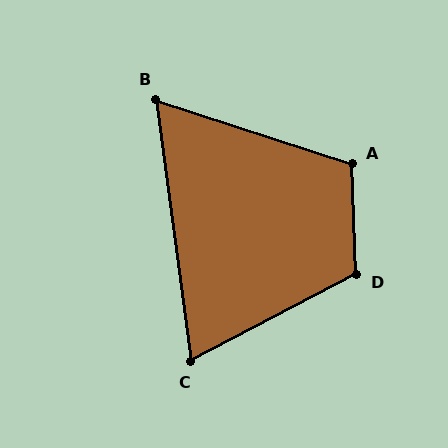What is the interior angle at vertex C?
Approximately 70 degrees (acute).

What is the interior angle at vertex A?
Approximately 110 degrees (obtuse).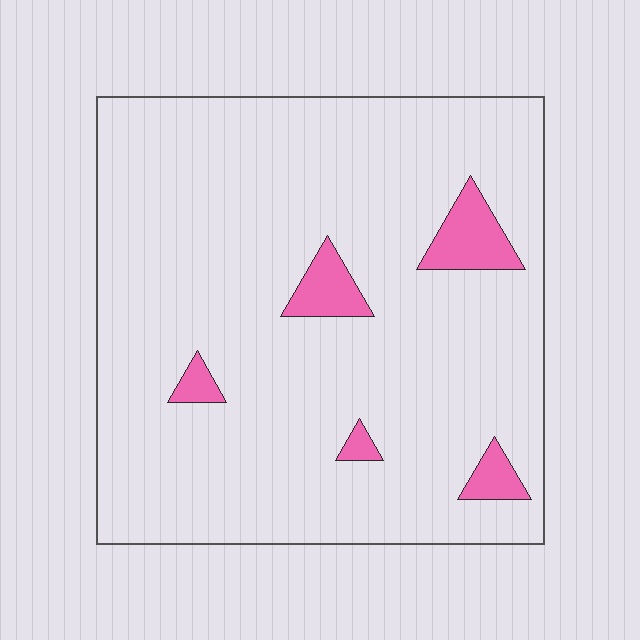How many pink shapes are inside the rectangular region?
5.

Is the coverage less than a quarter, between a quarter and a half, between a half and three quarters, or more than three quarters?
Less than a quarter.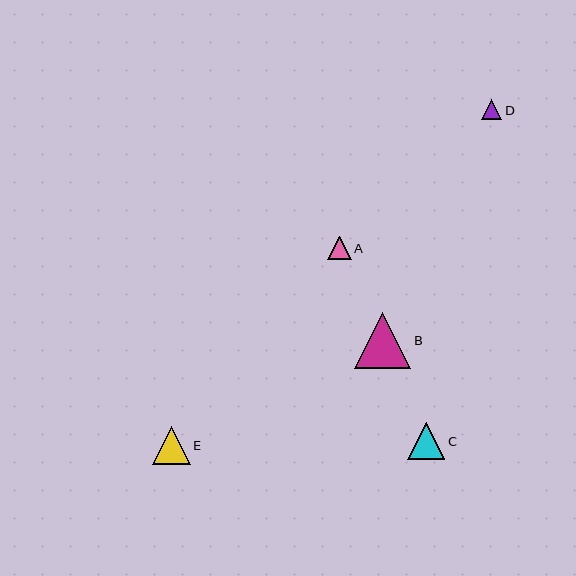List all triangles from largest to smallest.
From largest to smallest: B, E, C, A, D.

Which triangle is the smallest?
Triangle D is the smallest with a size of approximately 20 pixels.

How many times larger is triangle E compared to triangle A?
Triangle E is approximately 1.6 times the size of triangle A.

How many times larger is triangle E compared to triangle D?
Triangle E is approximately 1.8 times the size of triangle D.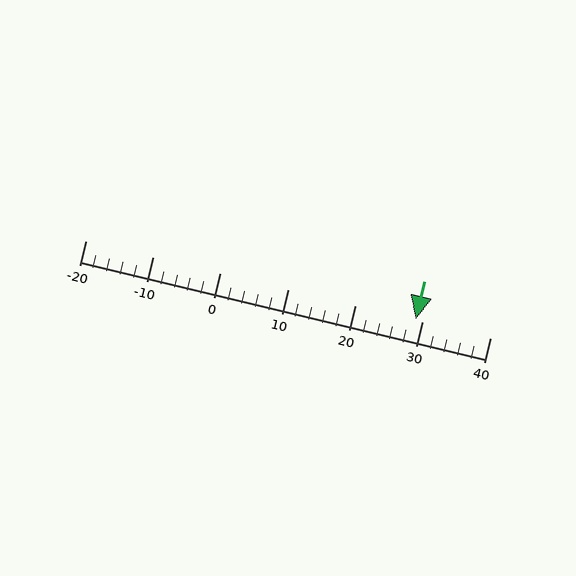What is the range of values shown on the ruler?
The ruler shows values from -20 to 40.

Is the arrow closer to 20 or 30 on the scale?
The arrow is closer to 30.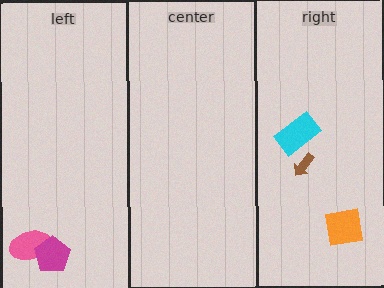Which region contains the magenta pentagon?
The left region.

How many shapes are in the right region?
3.